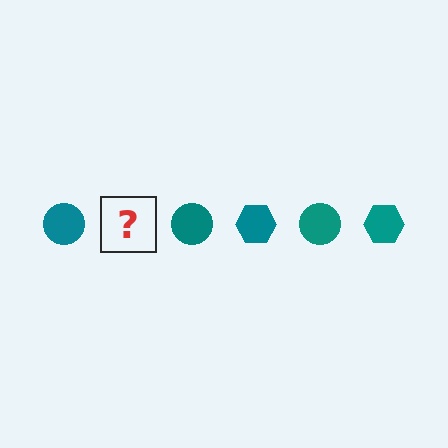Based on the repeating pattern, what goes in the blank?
The blank should be a teal hexagon.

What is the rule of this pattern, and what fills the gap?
The rule is that the pattern cycles through circle, hexagon shapes in teal. The gap should be filled with a teal hexagon.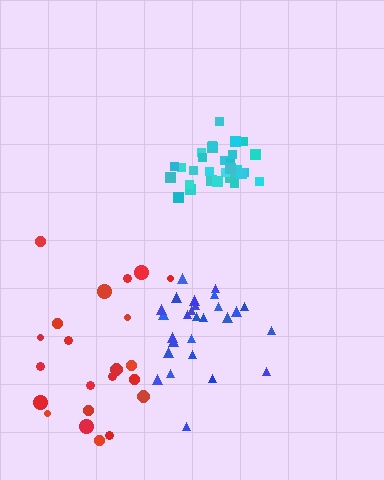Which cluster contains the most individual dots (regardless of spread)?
Cyan (29).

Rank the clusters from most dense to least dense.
cyan, blue, red.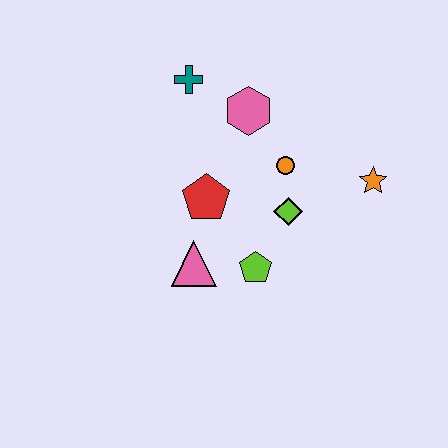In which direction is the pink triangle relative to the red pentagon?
The pink triangle is below the red pentagon.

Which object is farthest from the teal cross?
The orange star is farthest from the teal cross.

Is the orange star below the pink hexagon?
Yes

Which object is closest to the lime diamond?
The orange circle is closest to the lime diamond.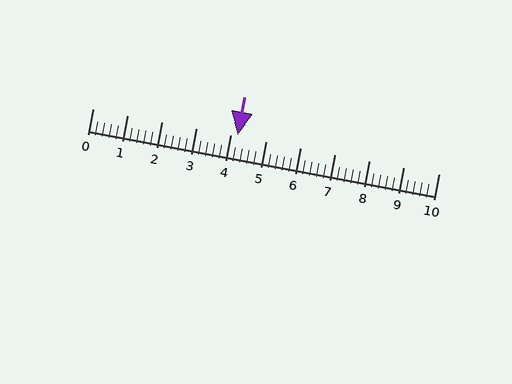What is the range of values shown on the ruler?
The ruler shows values from 0 to 10.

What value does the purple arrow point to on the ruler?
The purple arrow points to approximately 4.2.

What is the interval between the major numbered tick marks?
The major tick marks are spaced 1 units apart.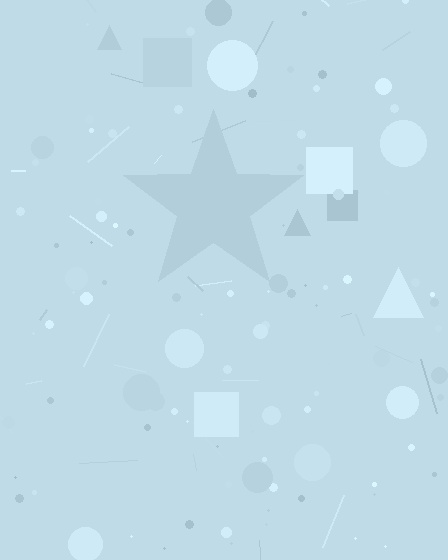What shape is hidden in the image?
A star is hidden in the image.